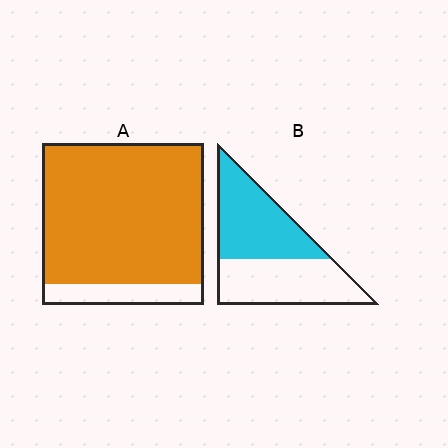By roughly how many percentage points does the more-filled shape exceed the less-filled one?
By roughly 35 percentage points (A over B).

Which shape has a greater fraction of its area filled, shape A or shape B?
Shape A.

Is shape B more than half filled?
Roughly half.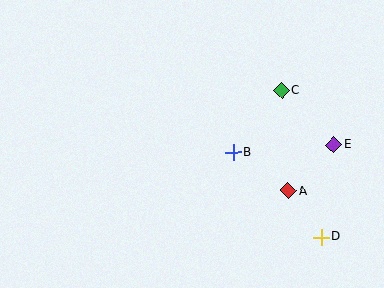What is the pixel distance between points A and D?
The distance between A and D is 57 pixels.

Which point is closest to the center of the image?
Point B at (233, 152) is closest to the center.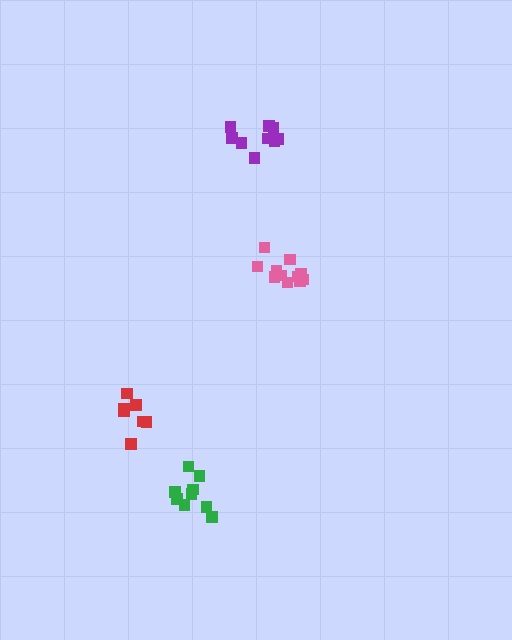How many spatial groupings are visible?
There are 4 spatial groupings.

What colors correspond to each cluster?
The clusters are colored: green, pink, red, purple.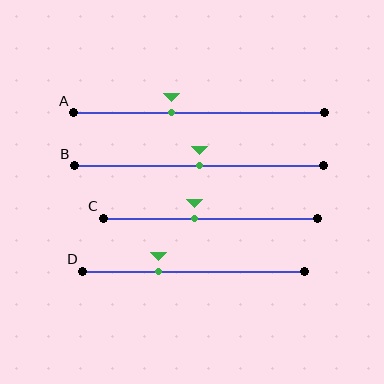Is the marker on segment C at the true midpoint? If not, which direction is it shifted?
No, the marker on segment C is shifted to the left by about 7% of the segment length.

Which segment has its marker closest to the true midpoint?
Segment B has its marker closest to the true midpoint.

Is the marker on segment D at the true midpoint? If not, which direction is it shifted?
No, the marker on segment D is shifted to the left by about 16% of the segment length.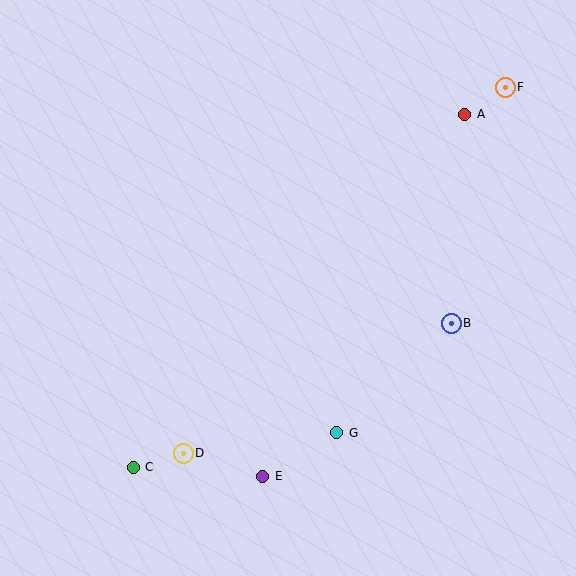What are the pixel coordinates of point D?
Point D is at (183, 453).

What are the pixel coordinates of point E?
Point E is at (263, 477).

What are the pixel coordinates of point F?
Point F is at (505, 87).